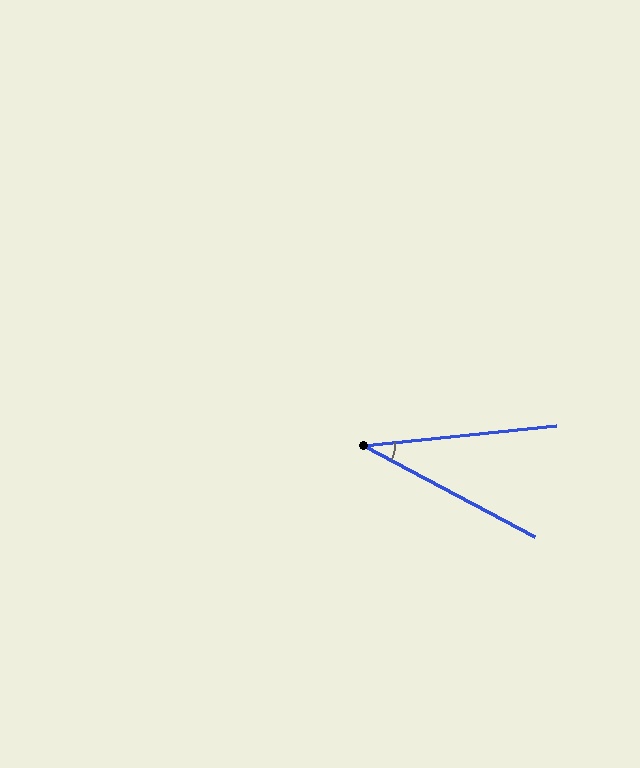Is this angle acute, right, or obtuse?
It is acute.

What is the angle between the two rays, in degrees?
Approximately 34 degrees.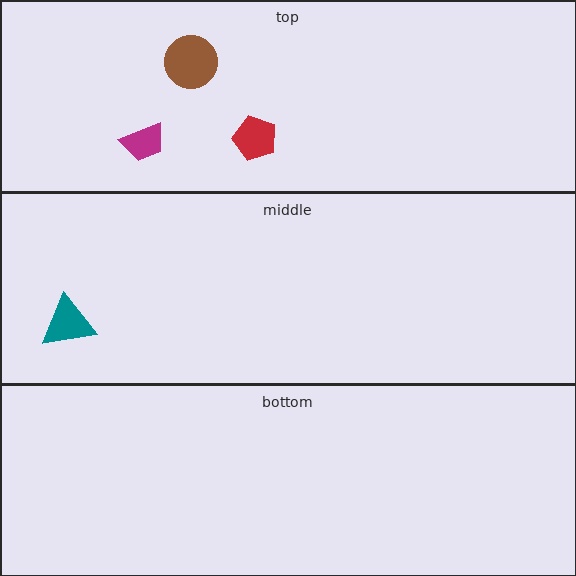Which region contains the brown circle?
The top region.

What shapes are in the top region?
The red pentagon, the brown circle, the magenta trapezoid.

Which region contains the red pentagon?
The top region.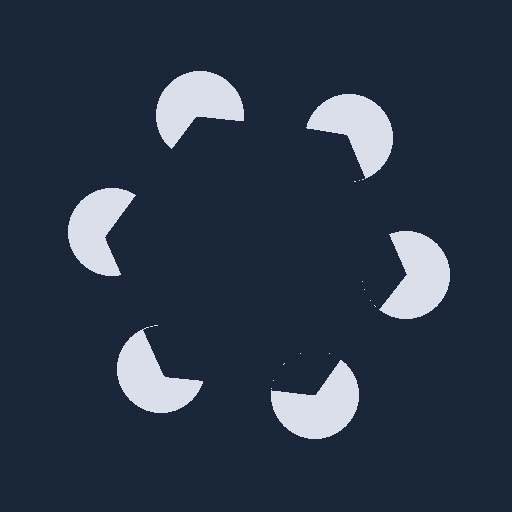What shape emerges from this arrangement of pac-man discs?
An illusory hexagon — its edges are inferred from the aligned wedge cuts in the pac-man discs, not physically drawn.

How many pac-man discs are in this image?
There are 6 — one at each vertex of the illusory hexagon.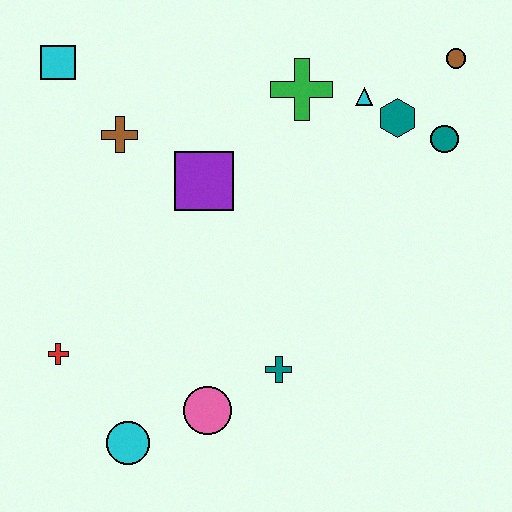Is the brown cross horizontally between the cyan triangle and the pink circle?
No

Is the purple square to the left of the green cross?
Yes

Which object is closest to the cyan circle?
The pink circle is closest to the cyan circle.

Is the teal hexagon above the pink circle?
Yes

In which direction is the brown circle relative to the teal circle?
The brown circle is above the teal circle.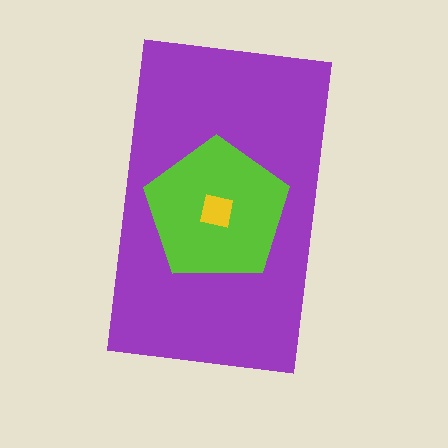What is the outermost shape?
The purple rectangle.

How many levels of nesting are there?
3.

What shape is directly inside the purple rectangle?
The lime pentagon.